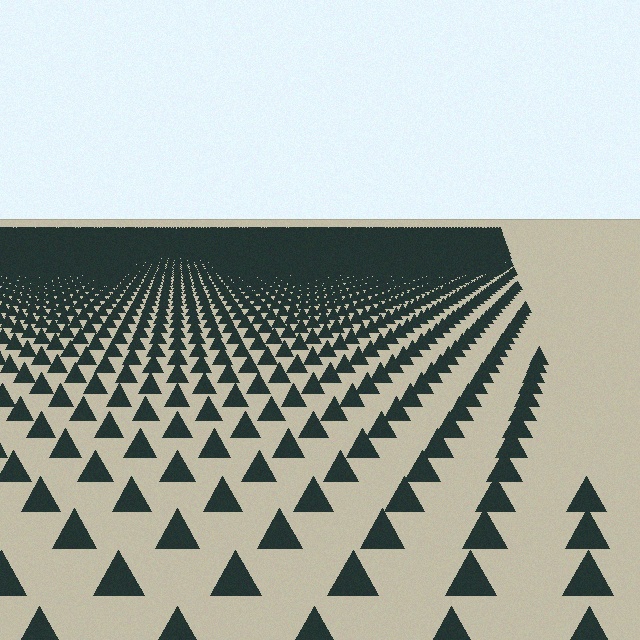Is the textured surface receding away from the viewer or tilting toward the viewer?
The surface is receding away from the viewer. Texture elements get smaller and denser toward the top.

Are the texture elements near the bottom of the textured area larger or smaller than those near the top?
Larger. Near the bottom, elements are closer to the viewer and appear at a bigger on-screen size.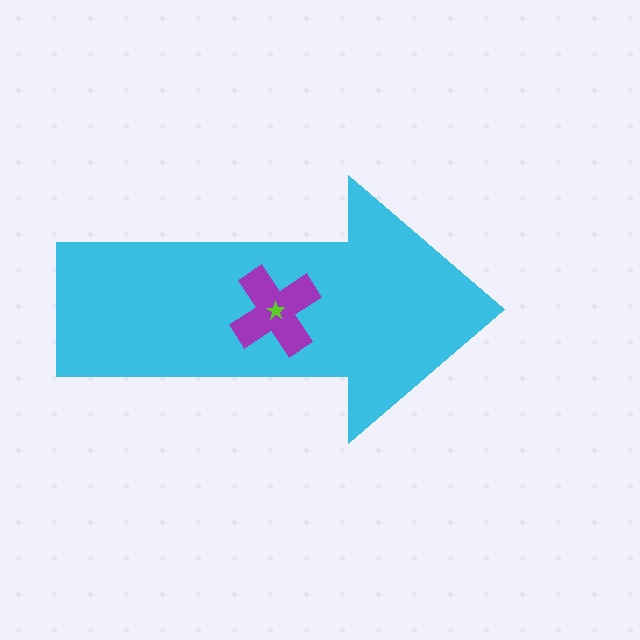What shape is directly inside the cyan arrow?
The purple cross.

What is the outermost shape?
The cyan arrow.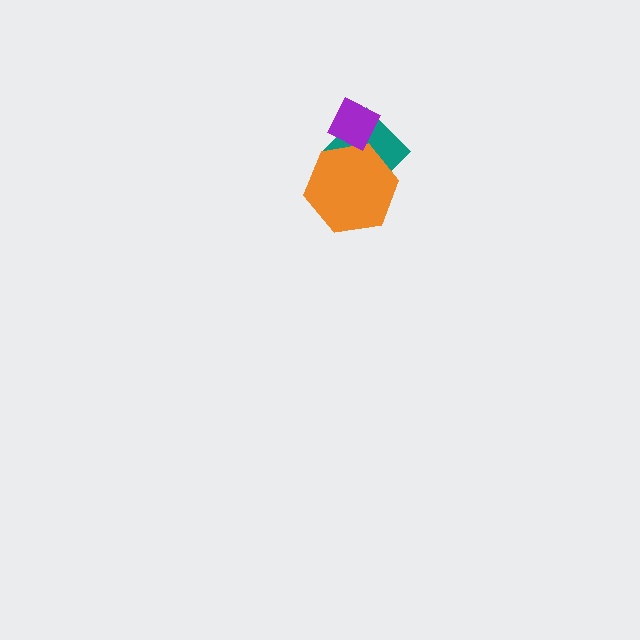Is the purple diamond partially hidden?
No, no other shape covers it.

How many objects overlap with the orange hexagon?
2 objects overlap with the orange hexagon.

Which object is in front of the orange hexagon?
The purple diamond is in front of the orange hexagon.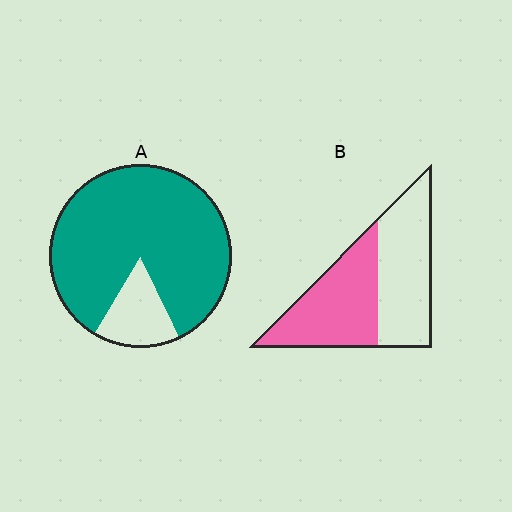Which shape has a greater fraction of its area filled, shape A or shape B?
Shape A.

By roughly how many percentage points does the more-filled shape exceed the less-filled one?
By roughly 35 percentage points (A over B).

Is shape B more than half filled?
Roughly half.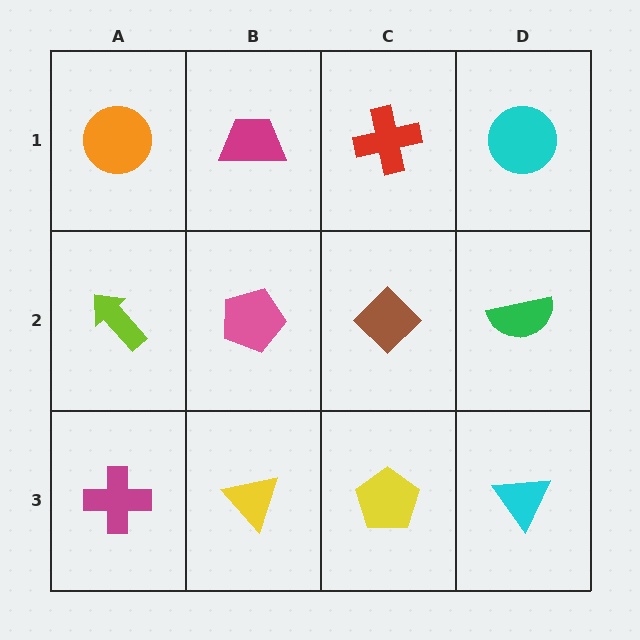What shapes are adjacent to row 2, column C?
A red cross (row 1, column C), a yellow pentagon (row 3, column C), a pink pentagon (row 2, column B), a green semicircle (row 2, column D).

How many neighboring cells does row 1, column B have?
3.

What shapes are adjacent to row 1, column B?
A pink pentagon (row 2, column B), an orange circle (row 1, column A), a red cross (row 1, column C).